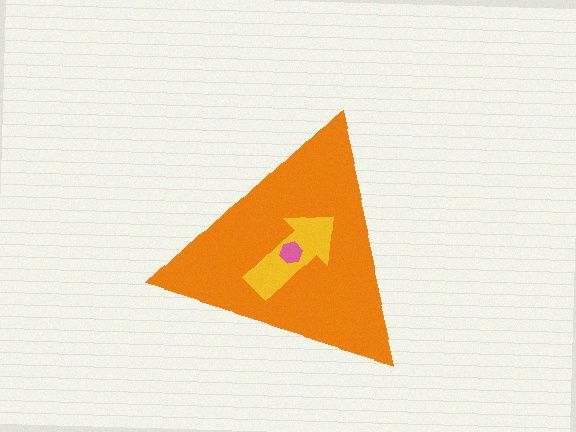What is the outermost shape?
The orange triangle.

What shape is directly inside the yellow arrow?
The pink hexagon.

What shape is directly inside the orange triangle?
The yellow arrow.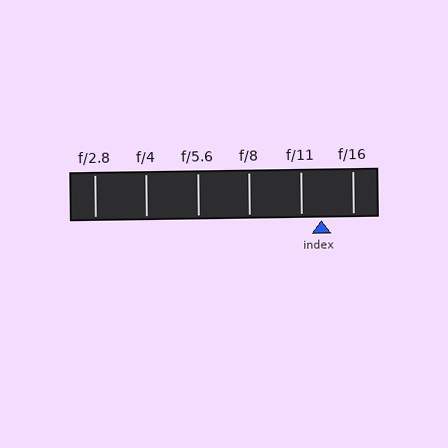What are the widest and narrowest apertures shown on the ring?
The widest aperture shown is f/2.8 and the narrowest is f/16.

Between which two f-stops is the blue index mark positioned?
The index mark is between f/11 and f/16.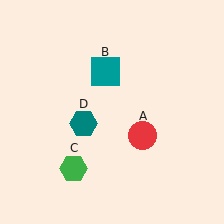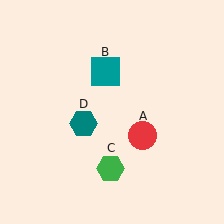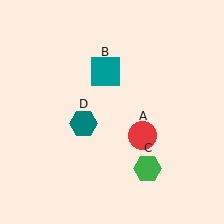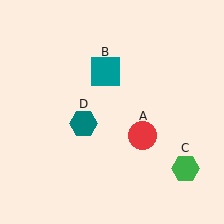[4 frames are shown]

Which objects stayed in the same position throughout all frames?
Red circle (object A) and teal square (object B) and teal hexagon (object D) remained stationary.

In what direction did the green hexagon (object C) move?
The green hexagon (object C) moved right.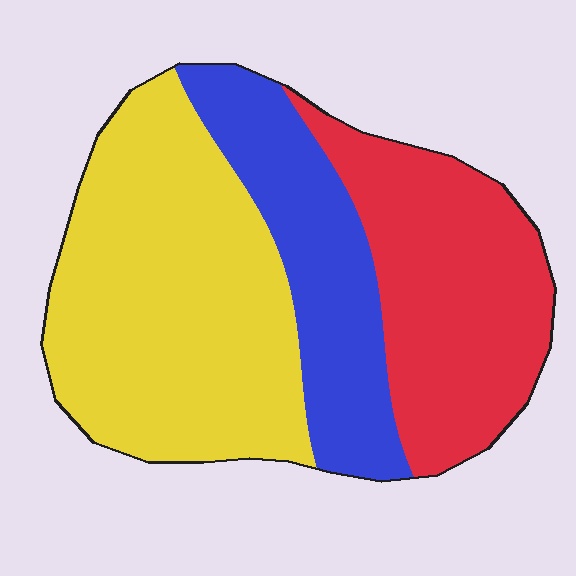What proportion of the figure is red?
Red takes up about one third (1/3) of the figure.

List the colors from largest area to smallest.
From largest to smallest: yellow, red, blue.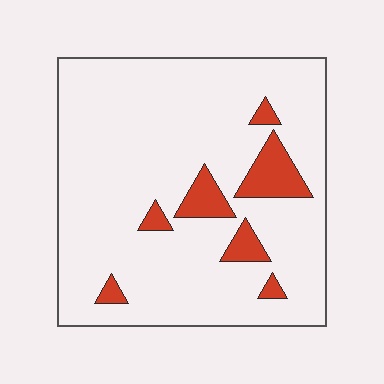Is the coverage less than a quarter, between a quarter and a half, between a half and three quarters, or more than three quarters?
Less than a quarter.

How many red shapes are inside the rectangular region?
7.